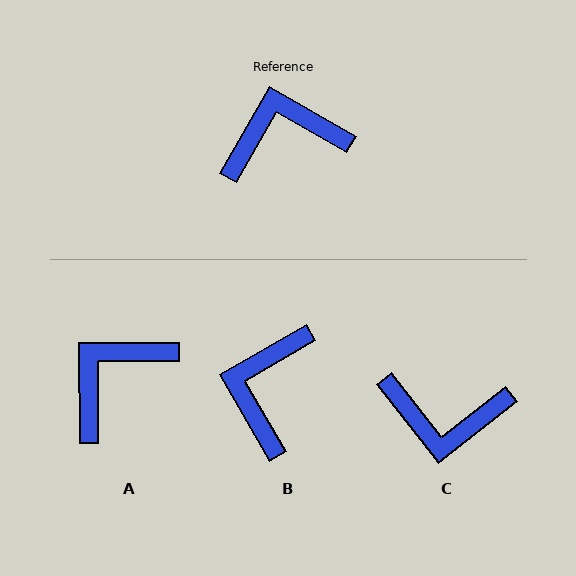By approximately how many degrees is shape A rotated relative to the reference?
Approximately 30 degrees counter-clockwise.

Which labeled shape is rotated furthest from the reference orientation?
C, about 158 degrees away.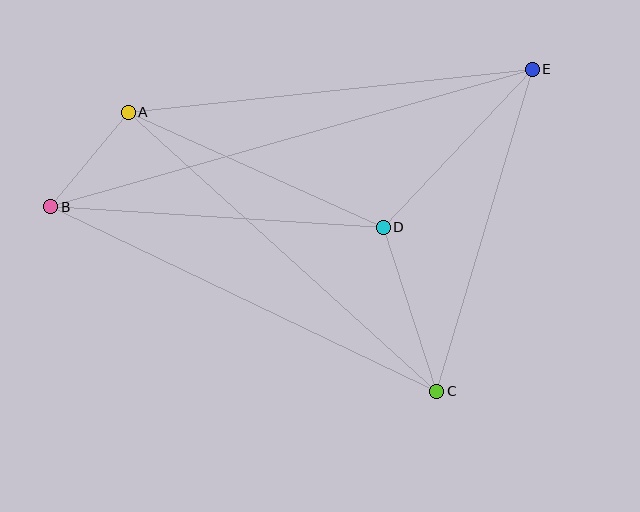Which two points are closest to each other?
Points A and B are closest to each other.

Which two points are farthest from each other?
Points B and E are farthest from each other.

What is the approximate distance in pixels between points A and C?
The distance between A and C is approximately 416 pixels.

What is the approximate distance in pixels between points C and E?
The distance between C and E is approximately 336 pixels.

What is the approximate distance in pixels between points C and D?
The distance between C and D is approximately 172 pixels.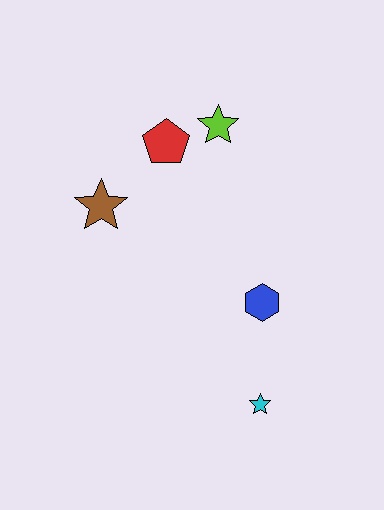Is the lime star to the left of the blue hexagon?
Yes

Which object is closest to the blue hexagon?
The cyan star is closest to the blue hexagon.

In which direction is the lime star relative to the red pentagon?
The lime star is to the right of the red pentagon.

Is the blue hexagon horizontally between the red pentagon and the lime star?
No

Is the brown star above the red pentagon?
No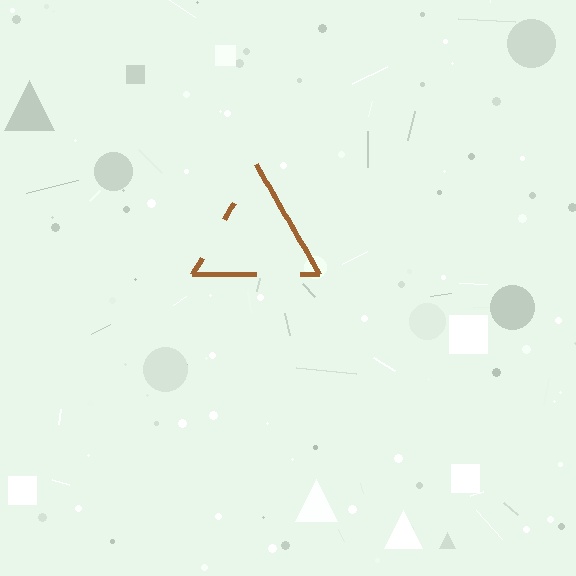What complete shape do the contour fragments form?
The contour fragments form a triangle.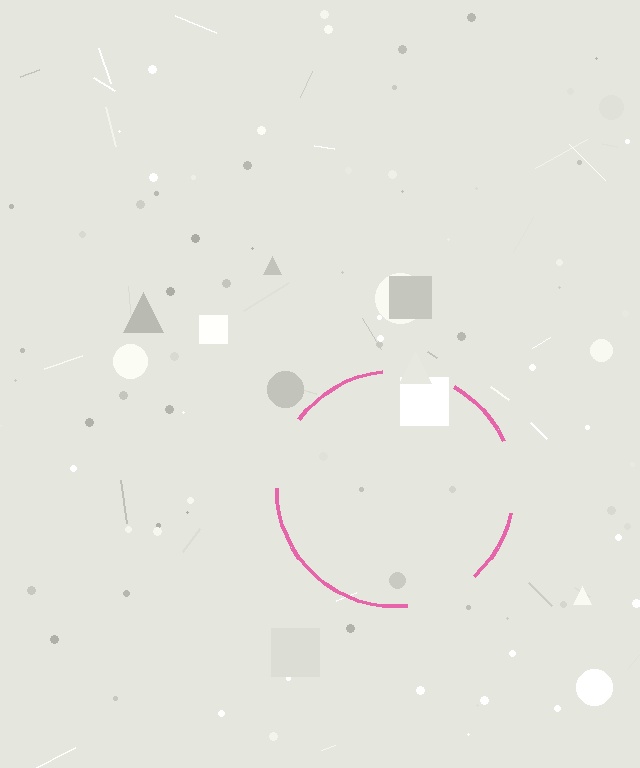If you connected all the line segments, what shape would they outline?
They would outline a circle.